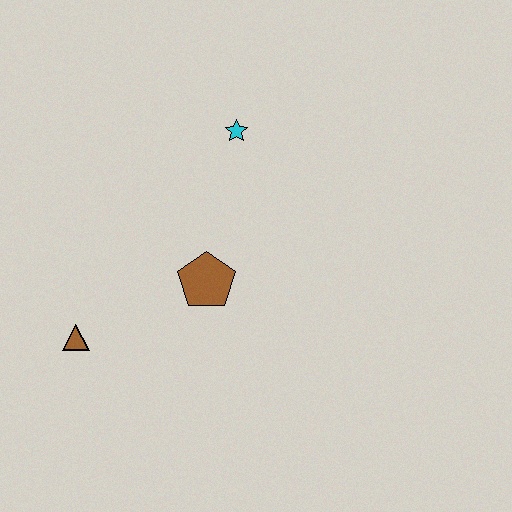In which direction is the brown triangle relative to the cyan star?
The brown triangle is below the cyan star.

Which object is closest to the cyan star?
The brown pentagon is closest to the cyan star.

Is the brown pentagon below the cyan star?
Yes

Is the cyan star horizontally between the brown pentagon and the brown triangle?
No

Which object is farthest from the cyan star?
The brown triangle is farthest from the cyan star.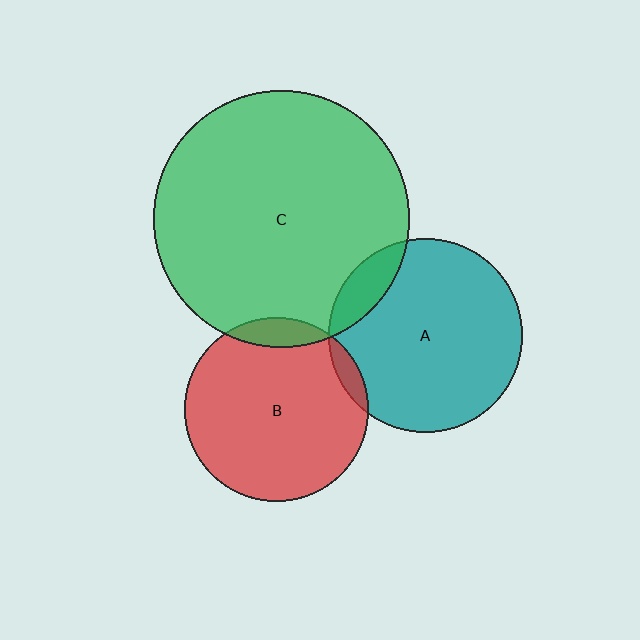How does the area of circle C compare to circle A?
Approximately 1.8 times.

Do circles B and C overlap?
Yes.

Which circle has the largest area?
Circle C (green).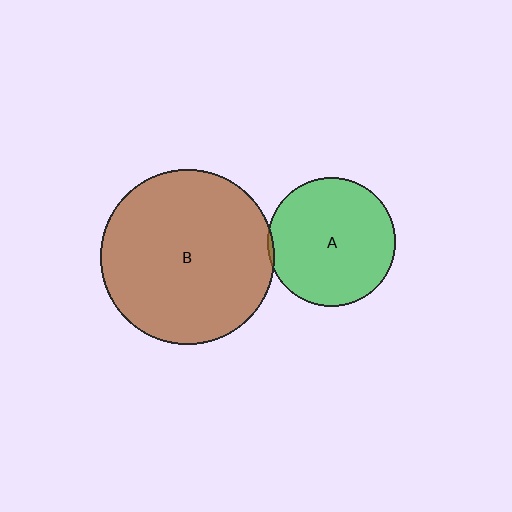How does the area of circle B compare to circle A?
Approximately 1.8 times.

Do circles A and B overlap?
Yes.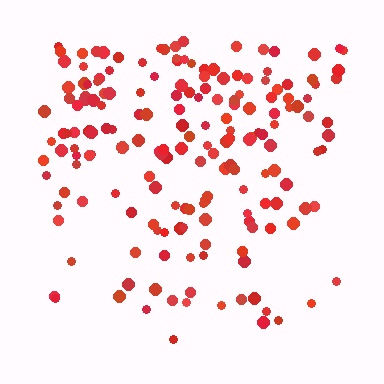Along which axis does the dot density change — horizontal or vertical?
Vertical.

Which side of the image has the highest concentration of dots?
The top.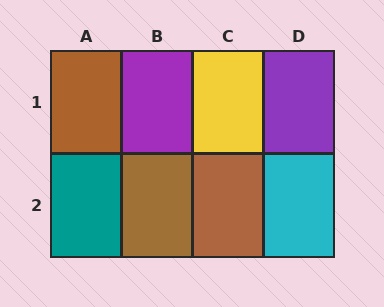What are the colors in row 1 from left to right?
Brown, purple, yellow, purple.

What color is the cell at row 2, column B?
Brown.